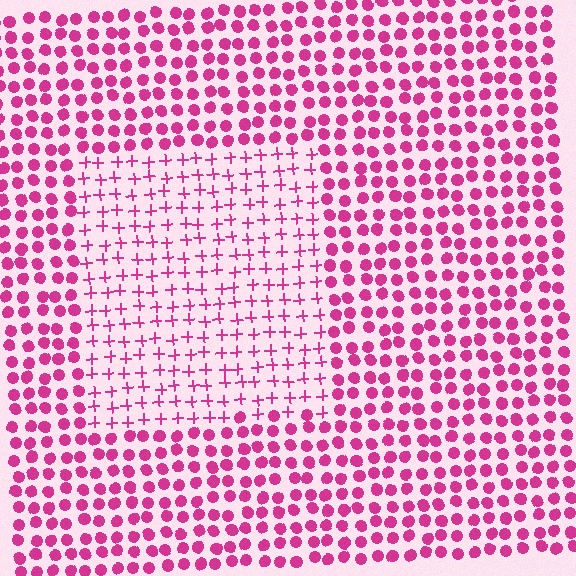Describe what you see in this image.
The image is filled with small magenta elements arranged in a uniform grid. A rectangle-shaped region contains plus signs, while the surrounding area contains circles. The boundary is defined purely by the change in element shape.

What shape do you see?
I see a rectangle.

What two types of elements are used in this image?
The image uses plus signs inside the rectangle region and circles outside it.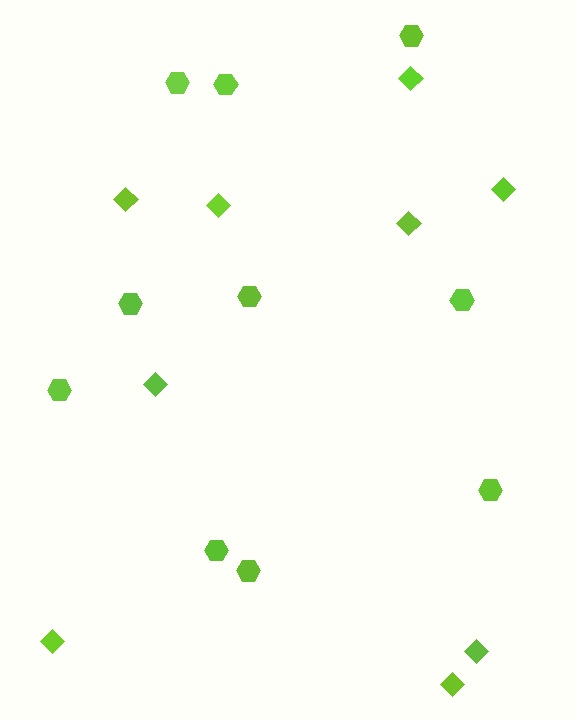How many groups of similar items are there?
There are 2 groups: one group of diamonds (9) and one group of hexagons (10).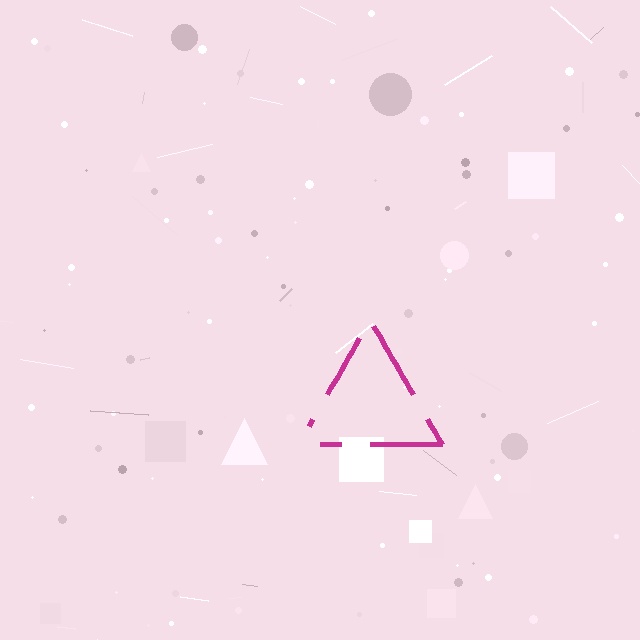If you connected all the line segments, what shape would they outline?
They would outline a triangle.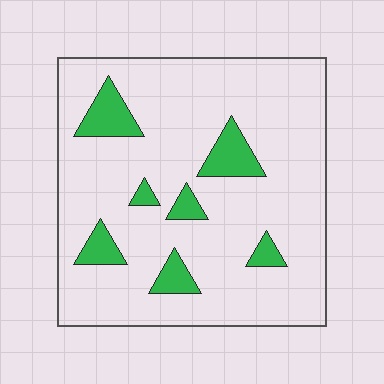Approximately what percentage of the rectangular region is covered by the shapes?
Approximately 15%.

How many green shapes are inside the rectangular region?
7.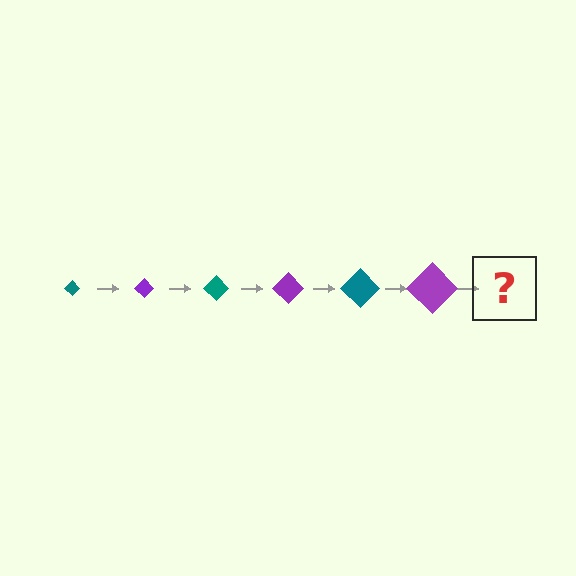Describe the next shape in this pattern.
It should be a teal diamond, larger than the previous one.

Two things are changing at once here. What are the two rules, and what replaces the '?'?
The two rules are that the diamond grows larger each step and the color cycles through teal and purple. The '?' should be a teal diamond, larger than the previous one.